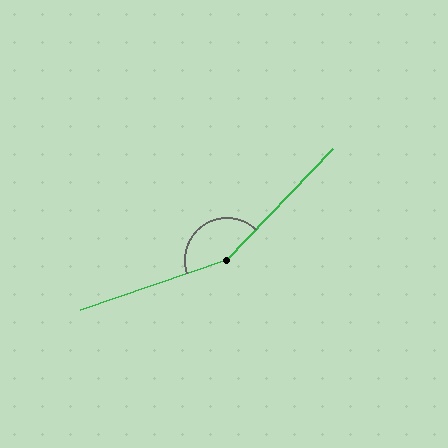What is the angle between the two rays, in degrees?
Approximately 153 degrees.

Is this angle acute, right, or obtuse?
It is obtuse.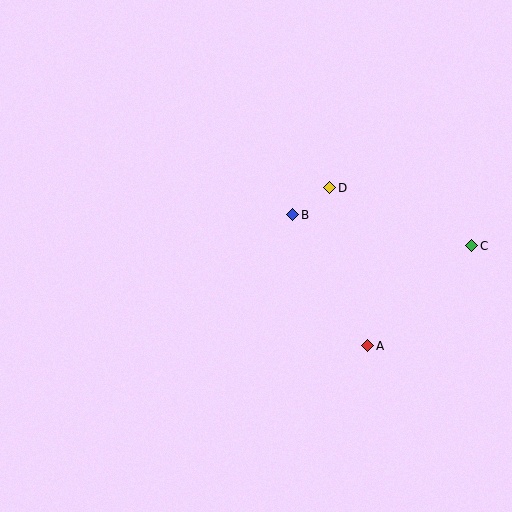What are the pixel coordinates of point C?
Point C is at (472, 246).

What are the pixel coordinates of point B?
Point B is at (293, 215).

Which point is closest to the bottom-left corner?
Point A is closest to the bottom-left corner.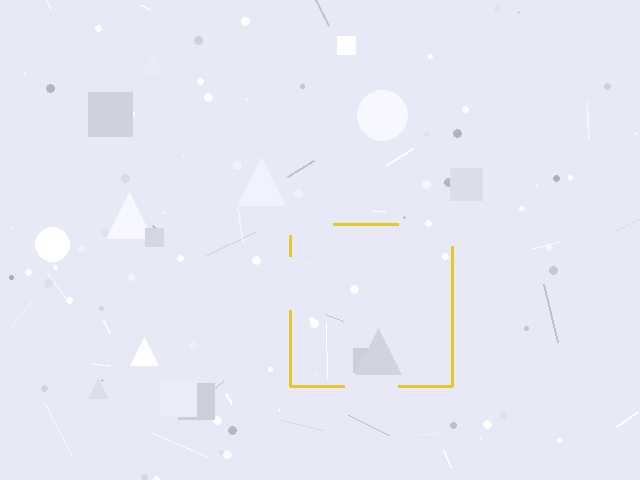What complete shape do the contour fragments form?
The contour fragments form a square.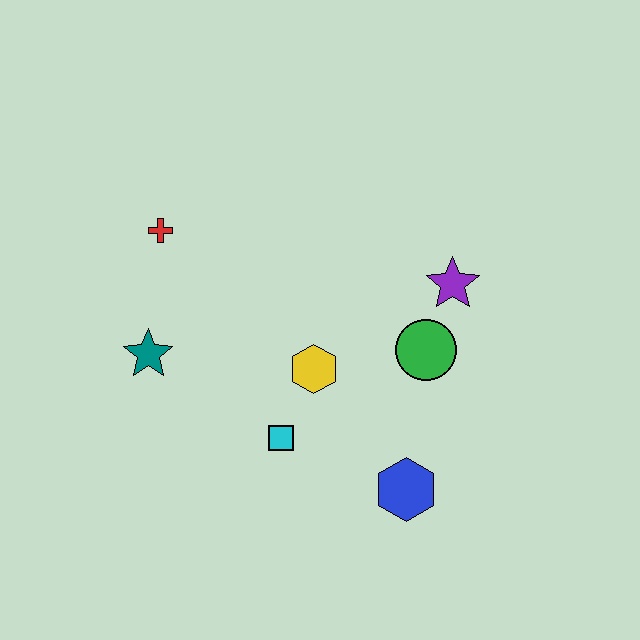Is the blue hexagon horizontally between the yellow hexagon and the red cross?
No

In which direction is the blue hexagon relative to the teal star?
The blue hexagon is to the right of the teal star.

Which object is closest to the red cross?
The teal star is closest to the red cross.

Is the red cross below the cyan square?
No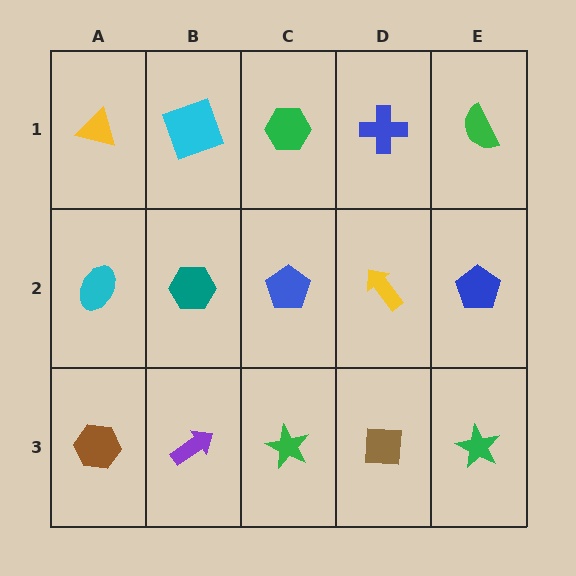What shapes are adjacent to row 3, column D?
A yellow arrow (row 2, column D), a green star (row 3, column C), a green star (row 3, column E).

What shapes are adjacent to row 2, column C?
A green hexagon (row 1, column C), a green star (row 3, column C), a teal hexagon (row 2, column B), a yellow arrow (row 2, column D).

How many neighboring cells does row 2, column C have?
4.